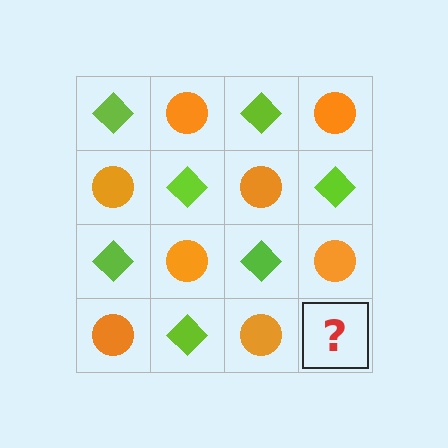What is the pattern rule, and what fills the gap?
The rule is that it alternates lime diamond and orange circle in a checkerboard pattern. The gap should be filled with a lime diamond.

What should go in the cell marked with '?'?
The missing cell should contain a lime diamond.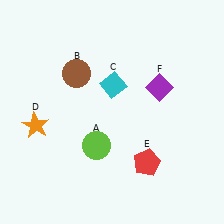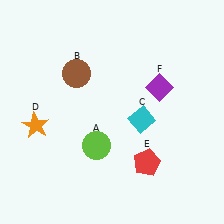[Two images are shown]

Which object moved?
The cyan diamond (C) moved down.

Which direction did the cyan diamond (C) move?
The cyan diamond (C) moved down.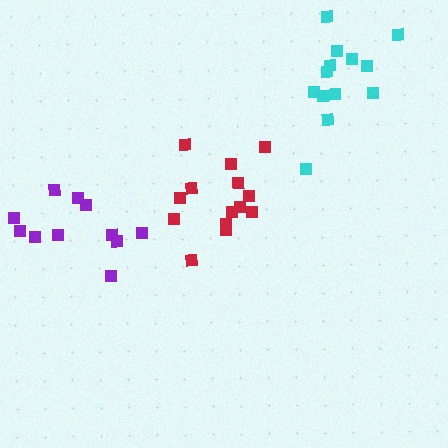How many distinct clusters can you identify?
There are 3 distinct clusters.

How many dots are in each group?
Group 1: 11 dots, Group 2: 14 dots, Group 3: 13 dots (38 total).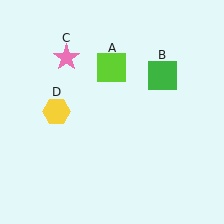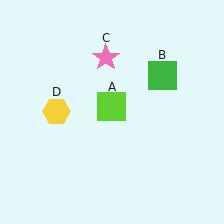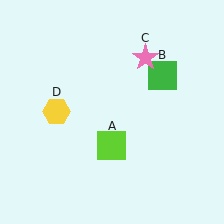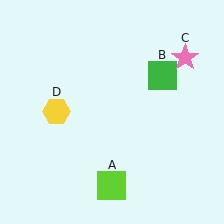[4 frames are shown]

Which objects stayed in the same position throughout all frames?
Green square (object B) and yellow hexagon (object D) remained stationary.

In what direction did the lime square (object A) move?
The lime square (object A) moved down.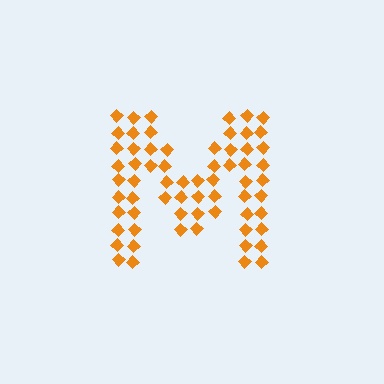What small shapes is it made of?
It is made of small diamonds.